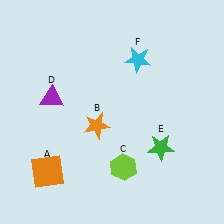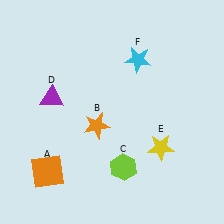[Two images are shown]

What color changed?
The star (E) changed from green in Image 1 to yellow in Image 2.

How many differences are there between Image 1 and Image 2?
There is 1 difference between the two images.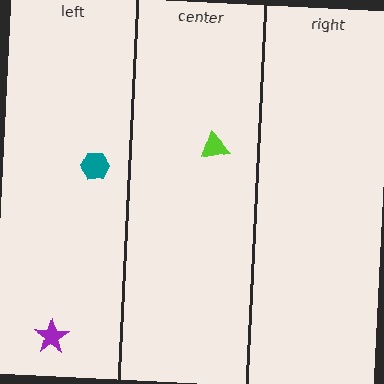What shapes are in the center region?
The lime triangle.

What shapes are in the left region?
The teal hexagon, the purple star.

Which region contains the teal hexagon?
The left region.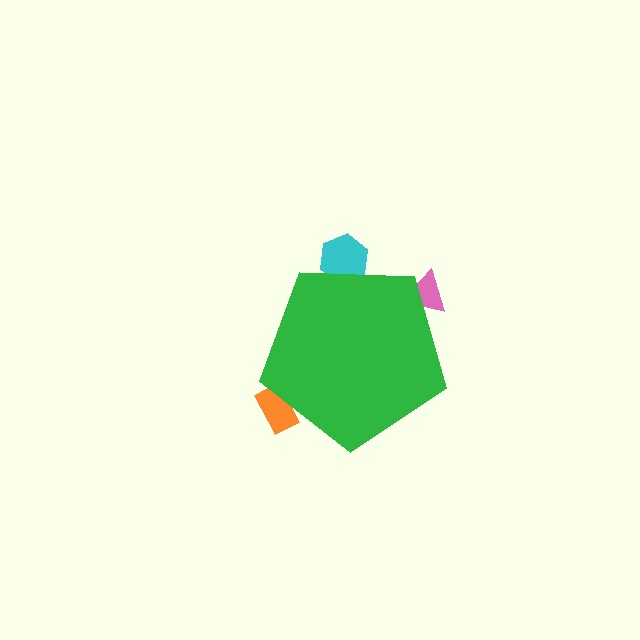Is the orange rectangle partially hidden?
Yes, the orange rectangle is partially hidden behind the green pentagon.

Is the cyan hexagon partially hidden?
Yes, the cyan hexagon is partially hidden behind the green pentagon.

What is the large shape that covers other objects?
A green pentagon.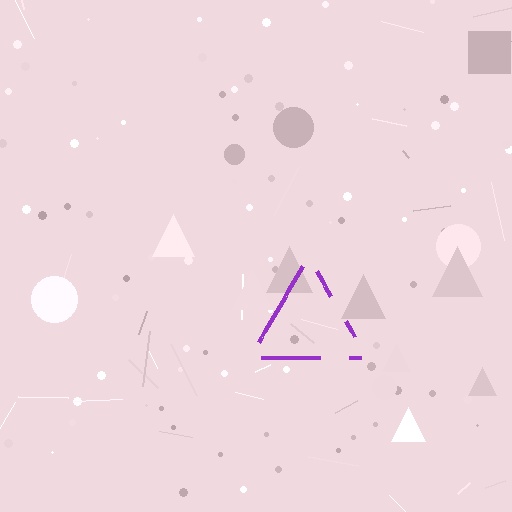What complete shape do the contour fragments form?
The contour fragments form a triangle.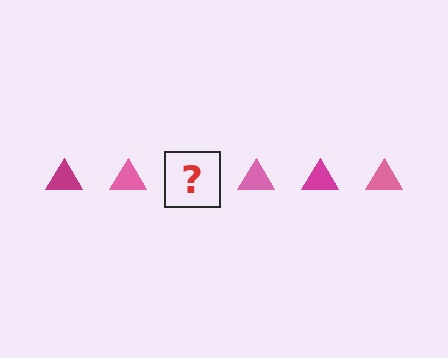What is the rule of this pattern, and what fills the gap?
The rule is that the pattern cycles through magenta, pink triangles. The gap should be filled with a magenta triangle.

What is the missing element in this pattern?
The missing element is a magenta triangle.